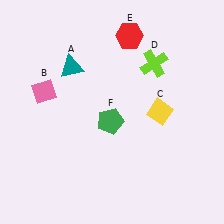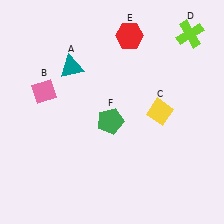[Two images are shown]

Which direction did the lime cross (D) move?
The lime cross (D) moved right.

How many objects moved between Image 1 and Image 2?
1 object moved between the two images.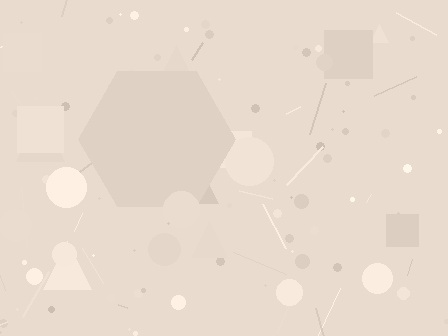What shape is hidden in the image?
A hexagon is hidden in the image.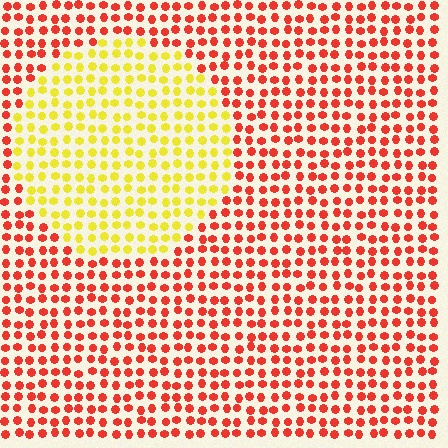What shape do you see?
I see a circle.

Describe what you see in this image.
The image is filled with small red elements in a uniform arrangement. A circle-shaped region is visible where the elements are tinted to a slightly different hue, forming a subtle color boundary.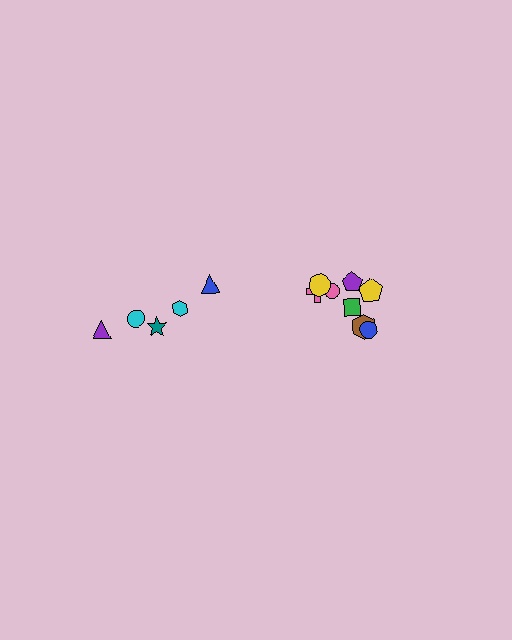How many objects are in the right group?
There are 8 objects.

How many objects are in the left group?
There are 5 objects.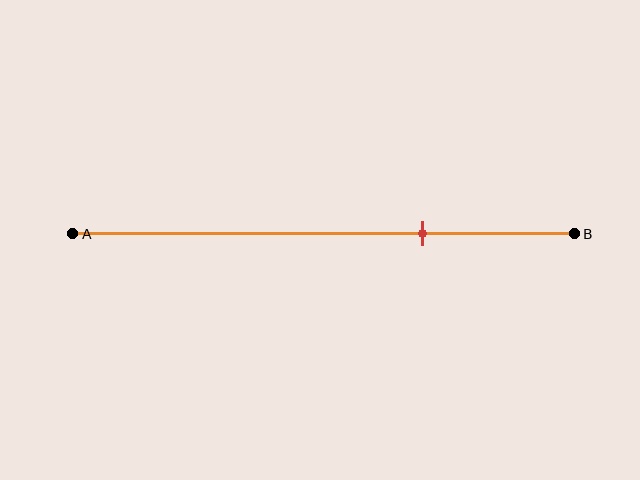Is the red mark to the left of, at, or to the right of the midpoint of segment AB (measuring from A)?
The red mark is to the right of the midpoint of segment AB.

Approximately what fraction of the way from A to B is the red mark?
The red mark is approximately 70% of the way from A to B.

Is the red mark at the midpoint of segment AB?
No, the mark is at about 70% from A, not at the 50% midpoint.